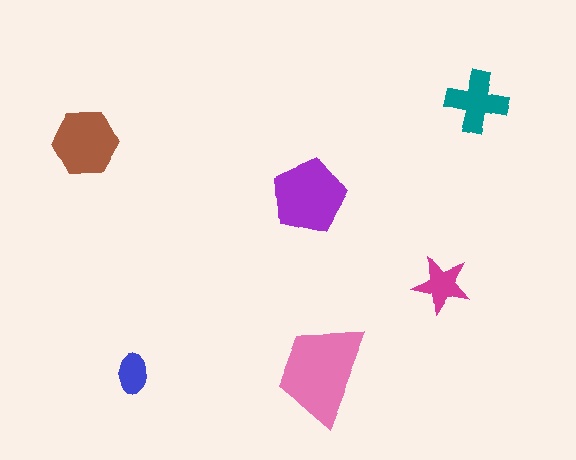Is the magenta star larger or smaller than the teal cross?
Smaller.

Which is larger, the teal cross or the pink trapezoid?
The pink trapezoid.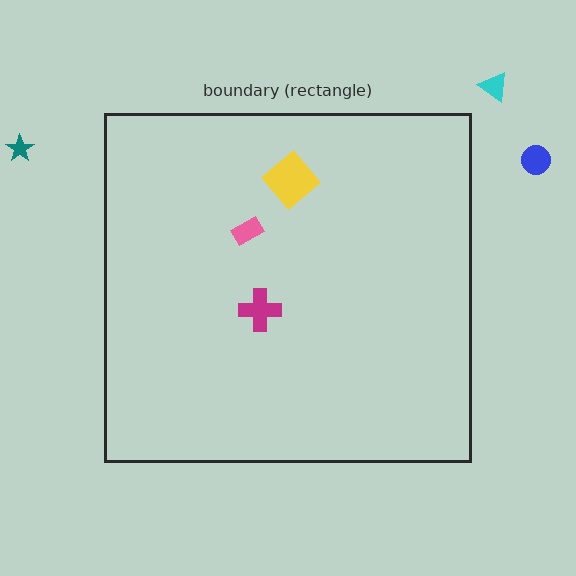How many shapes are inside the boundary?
3 inside, 3 outside.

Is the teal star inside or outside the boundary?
Outside.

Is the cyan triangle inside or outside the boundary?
Outside.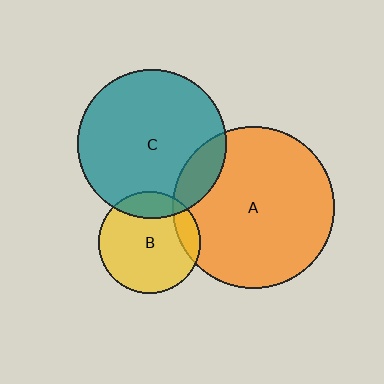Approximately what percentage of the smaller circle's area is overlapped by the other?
Approximately 15%.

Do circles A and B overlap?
Yes.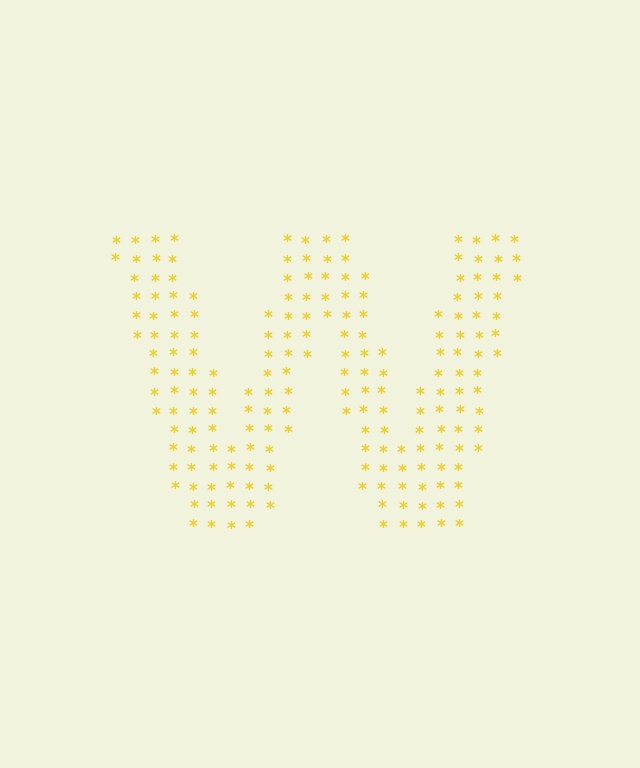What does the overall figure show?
The overall figure shows the letter W.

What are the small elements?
The small elements are asterisks.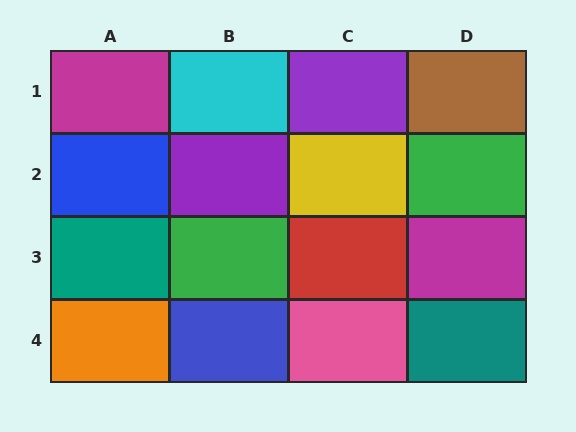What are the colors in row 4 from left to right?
Orange, blue, pink, teal.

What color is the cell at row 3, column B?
Green.